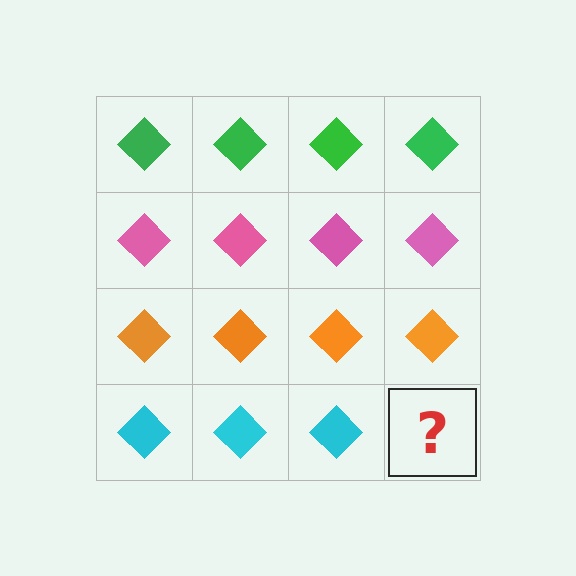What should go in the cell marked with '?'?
The missing cell should contain a cyan diamond.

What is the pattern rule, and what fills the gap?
The rule is that each row has a consistent color. The gap should be filled with a cyan diamond.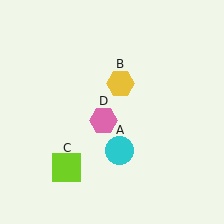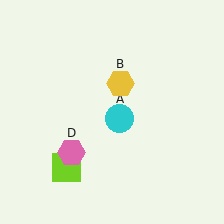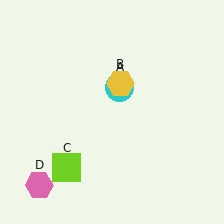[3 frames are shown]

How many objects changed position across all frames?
2 objects changed position: cyan circle (object A), pink hexagon (object D).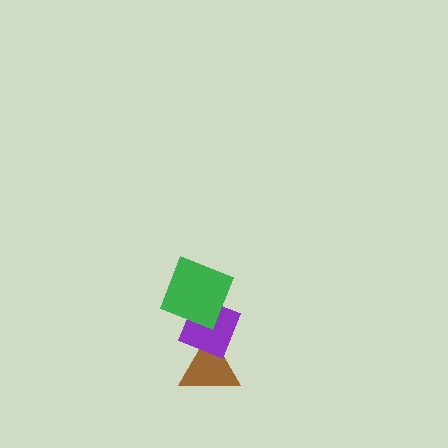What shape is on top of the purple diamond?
The green square is on top of the purple diamond.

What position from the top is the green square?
The green square is 1st from the top.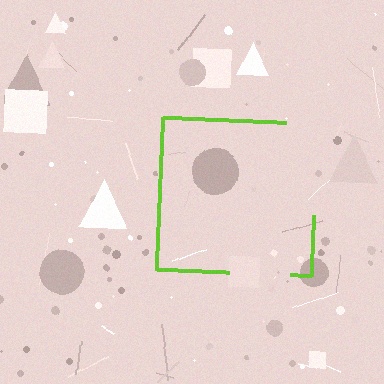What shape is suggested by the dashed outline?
The dashed outline suggests a square.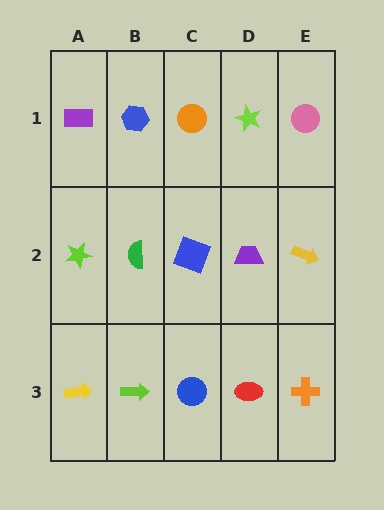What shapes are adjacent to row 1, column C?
A blue square (row 2, column C), a blue hexagon (row 1, column B), a lime star (row 1, column D).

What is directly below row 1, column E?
A yellow arrow.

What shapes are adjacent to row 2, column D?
A lime star (row 1, column D), a red ellipse (row 3, column D), a blue square (row 2, column C), a yellow arrow (row 2, column E).